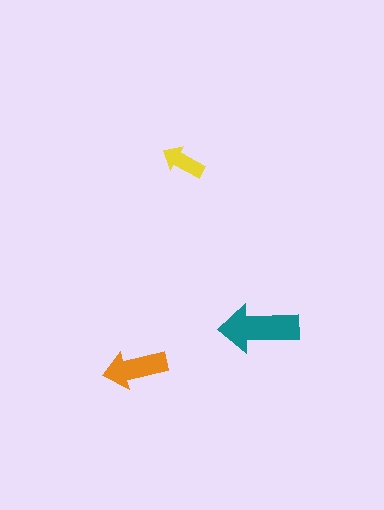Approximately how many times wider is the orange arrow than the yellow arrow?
About 1.5 times wider.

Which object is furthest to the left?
The orange arrow is leftmost.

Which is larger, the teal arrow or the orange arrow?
The teal one.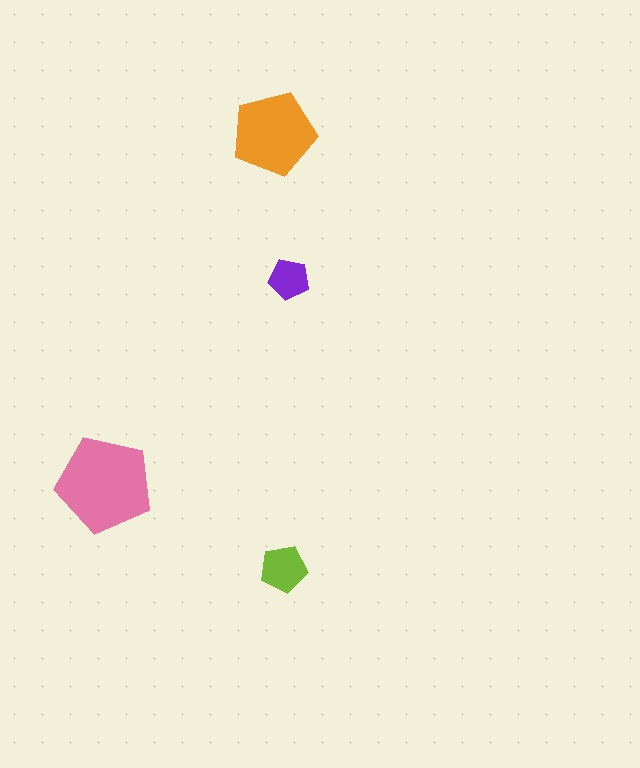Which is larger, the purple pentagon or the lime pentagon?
The lime one.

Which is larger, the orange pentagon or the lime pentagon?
The orange one.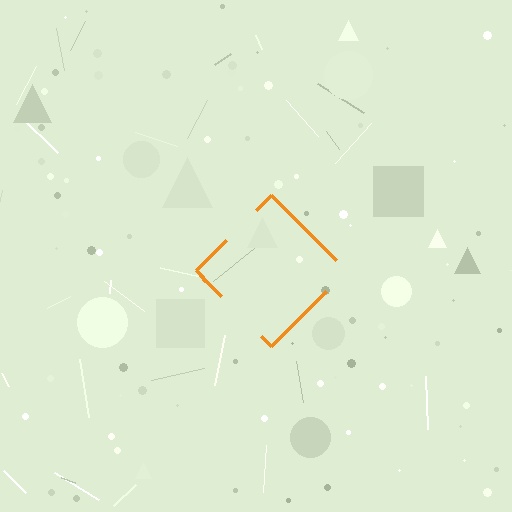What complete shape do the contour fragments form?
The contour fragments form a diamond.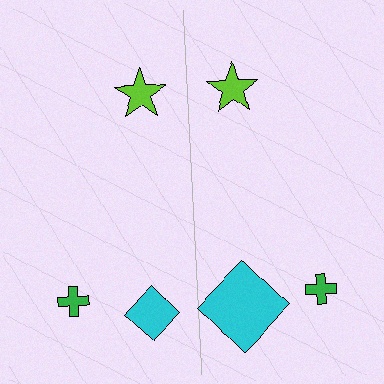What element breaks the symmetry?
The cyan diamond on the right side has a different size than its mirror counterpart.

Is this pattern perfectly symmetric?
No, the pattern is not perfectly symmetric. The cyan diamond on the right side has a different size than its mirror counterpart.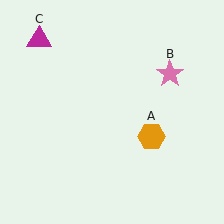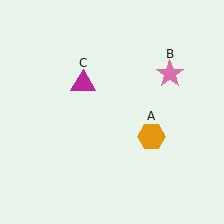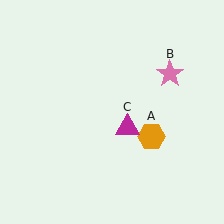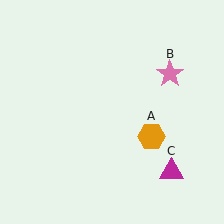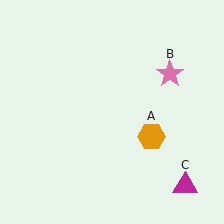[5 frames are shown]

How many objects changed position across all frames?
1 object changed position: magenta triangle (object C).